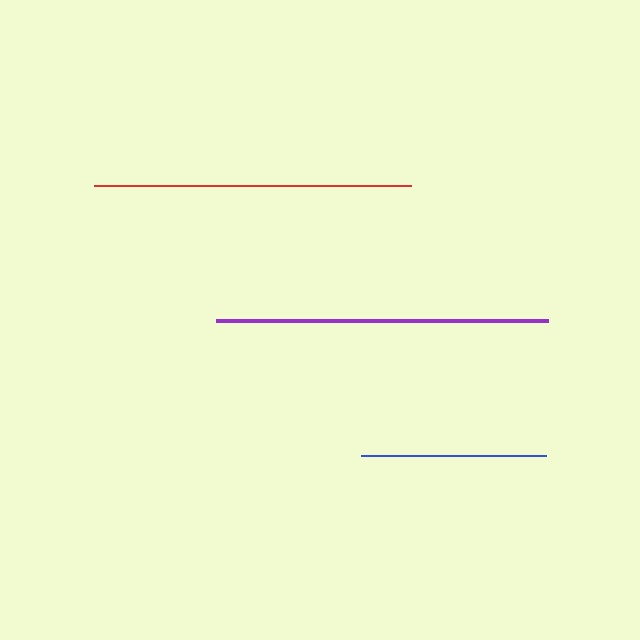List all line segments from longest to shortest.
From longest to shortest: purple, red, blue.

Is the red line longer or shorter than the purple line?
The purple line is longer than the red line.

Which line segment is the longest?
The purple line is the longest at approximately 332 pixels.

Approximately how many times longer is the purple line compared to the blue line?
The purple line is approximately 1.8 times the length of the blue line.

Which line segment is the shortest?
The blue line is the shortest at approximately 185 pixels.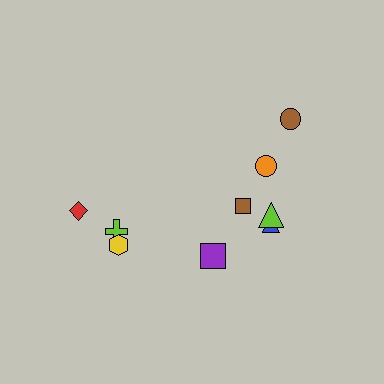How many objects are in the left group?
There are 3 objects.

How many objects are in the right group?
There are 6 objects.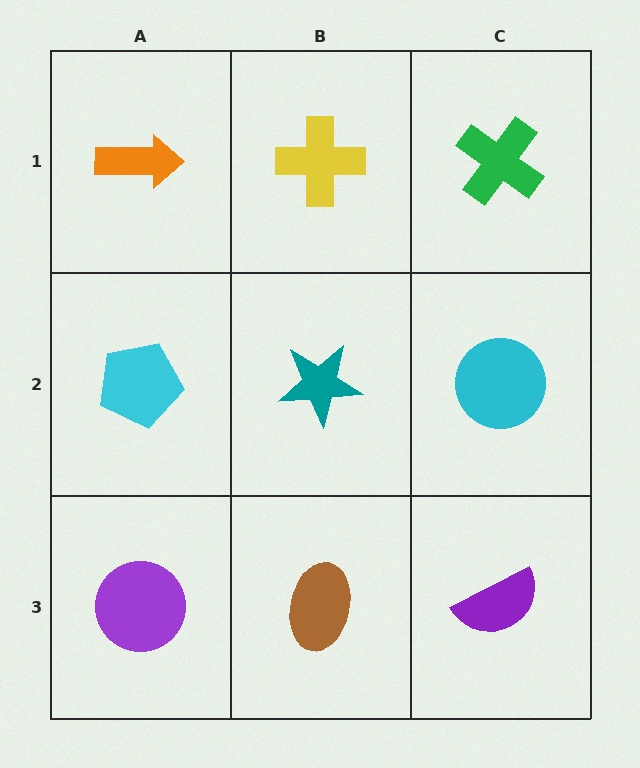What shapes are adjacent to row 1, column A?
A cyan pentagon (row 2, column A), a yellow cross (row 1, column B).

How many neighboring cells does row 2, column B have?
4.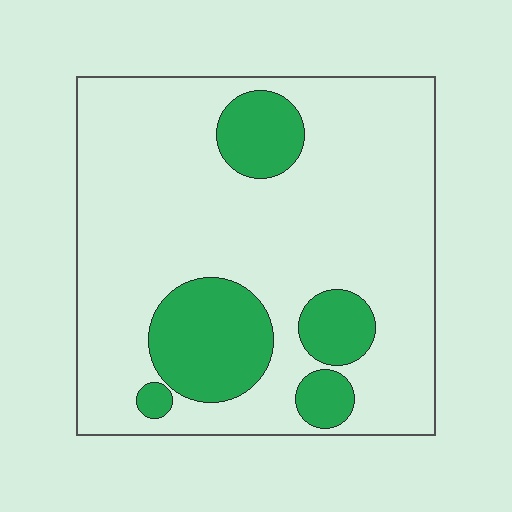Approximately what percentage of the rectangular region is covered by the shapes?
Approximately 20%.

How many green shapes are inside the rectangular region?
5.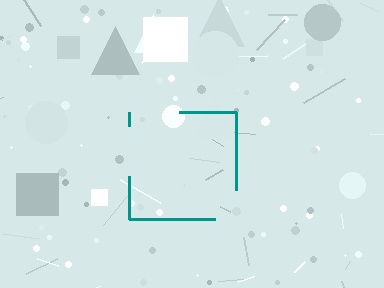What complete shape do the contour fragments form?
The contour fragments form a square.